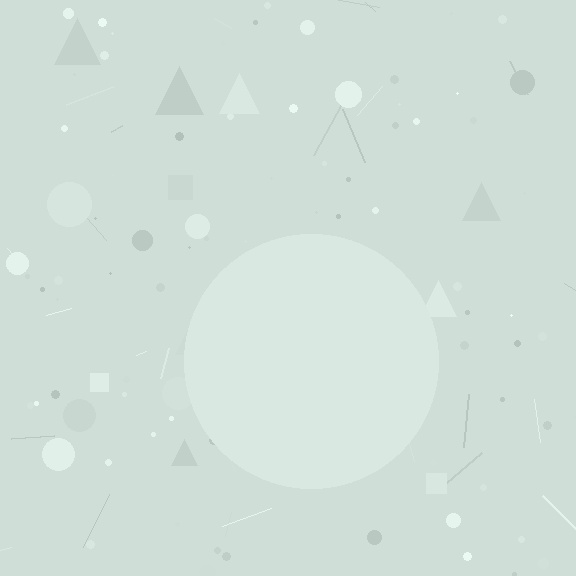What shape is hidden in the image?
A circle is hidden in the image.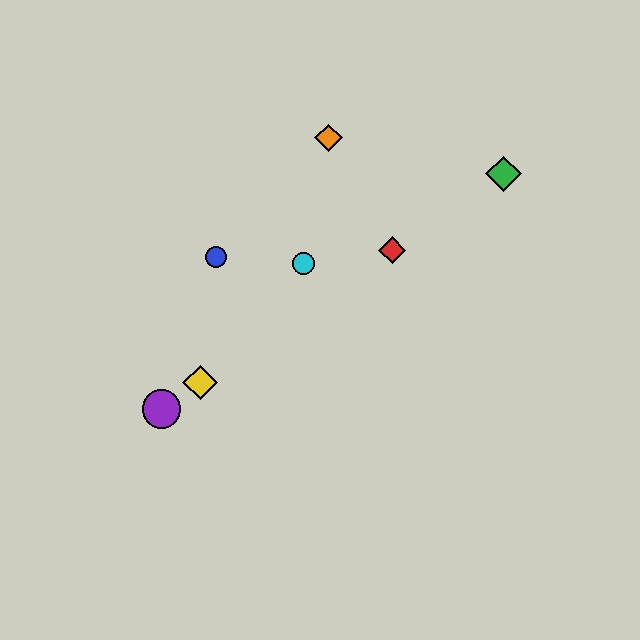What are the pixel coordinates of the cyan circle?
The cyan circle is at (304, 263).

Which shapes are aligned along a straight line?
The red diamond, the green diamond, the yellow diamond, the purple circle are aligned along a straight line.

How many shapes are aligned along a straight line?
4 shapes (the red diamond, the green diamond, the yellow diamond, the purple circle) are aligned along a straight line.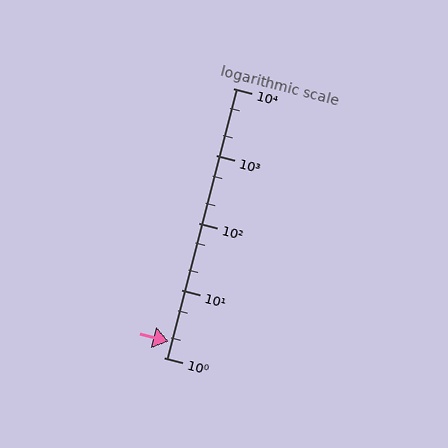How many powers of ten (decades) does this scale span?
The scale spans 4 decades, from 1 to 10000.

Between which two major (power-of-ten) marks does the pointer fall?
The pointer is between 1 and 10.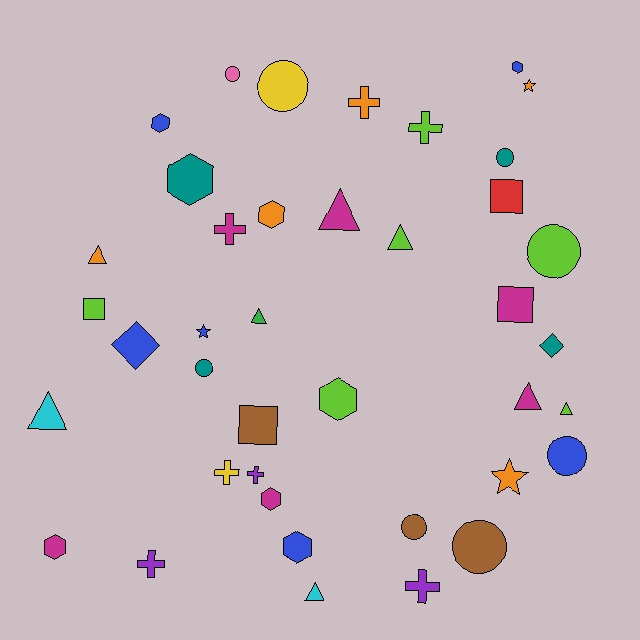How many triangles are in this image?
There are 8 triangles.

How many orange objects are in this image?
There are 5 orange objects.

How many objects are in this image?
There are 40 objects.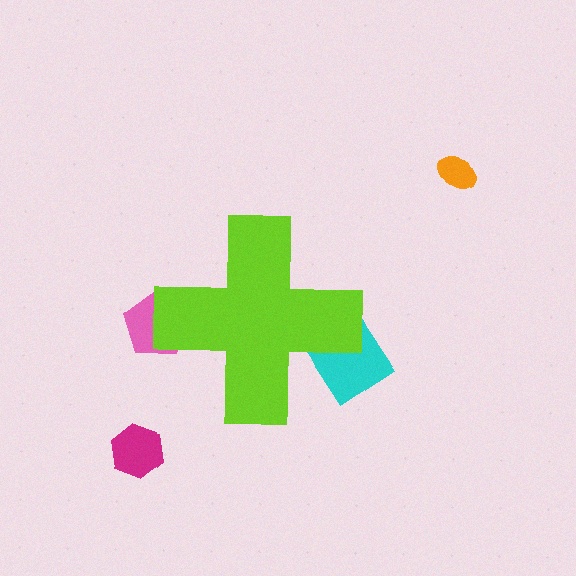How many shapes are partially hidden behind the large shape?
2 shapes are partially hidden.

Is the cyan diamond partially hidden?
Yes, the cyan diamond is partially hidden behind the lime cross.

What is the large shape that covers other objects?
A lime cross.